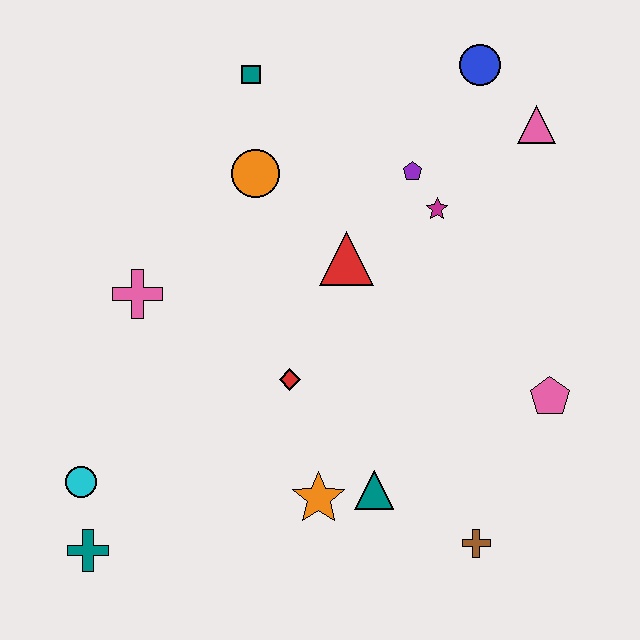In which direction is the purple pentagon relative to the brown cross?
The purple pentagon is above the brown cross.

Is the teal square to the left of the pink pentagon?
Yes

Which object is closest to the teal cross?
The cyan circle is closest to the teal cross.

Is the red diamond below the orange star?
No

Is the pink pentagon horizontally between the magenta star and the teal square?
No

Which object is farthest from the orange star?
The blue circle is farthest from the orange star.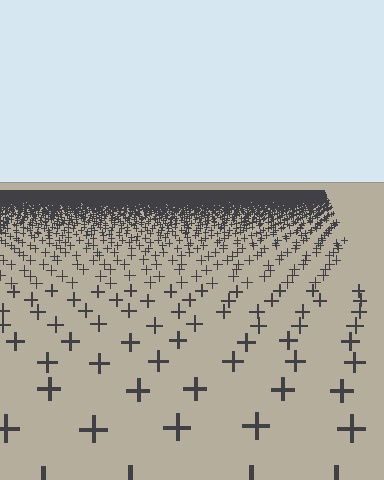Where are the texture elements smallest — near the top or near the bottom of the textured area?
Near the top.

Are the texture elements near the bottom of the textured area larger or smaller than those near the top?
Larger. Near the bottom, elements are closer to the viewer and appear at a bigger on-screen size.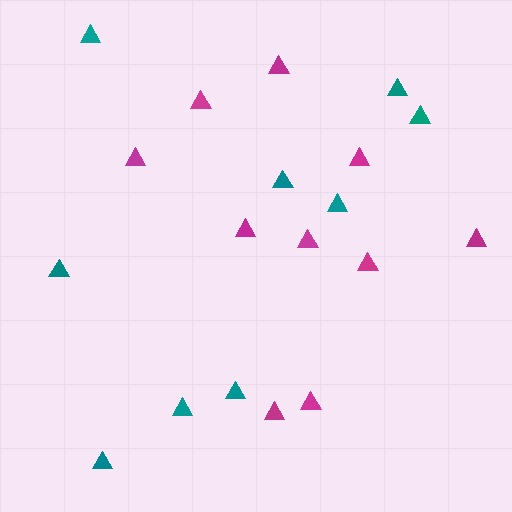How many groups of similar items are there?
There are 2 groups: one group of teal triangles (9) and one group of magenta triangles (10).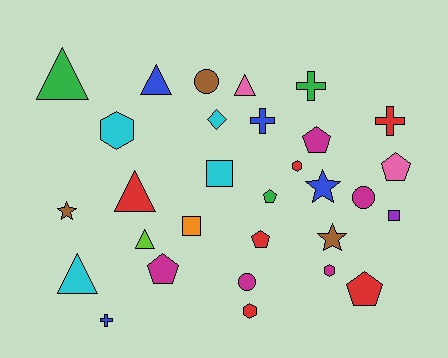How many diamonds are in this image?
There is 1 diamond.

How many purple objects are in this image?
There is 1 purple object.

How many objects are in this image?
There are 30 objects.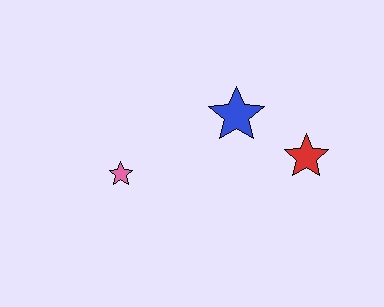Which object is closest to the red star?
The blue star is closest to the red star.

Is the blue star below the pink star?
No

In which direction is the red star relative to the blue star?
The red star is to the right of the blue star.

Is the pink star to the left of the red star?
Yes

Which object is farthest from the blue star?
The pink star is farthest from the blue star.